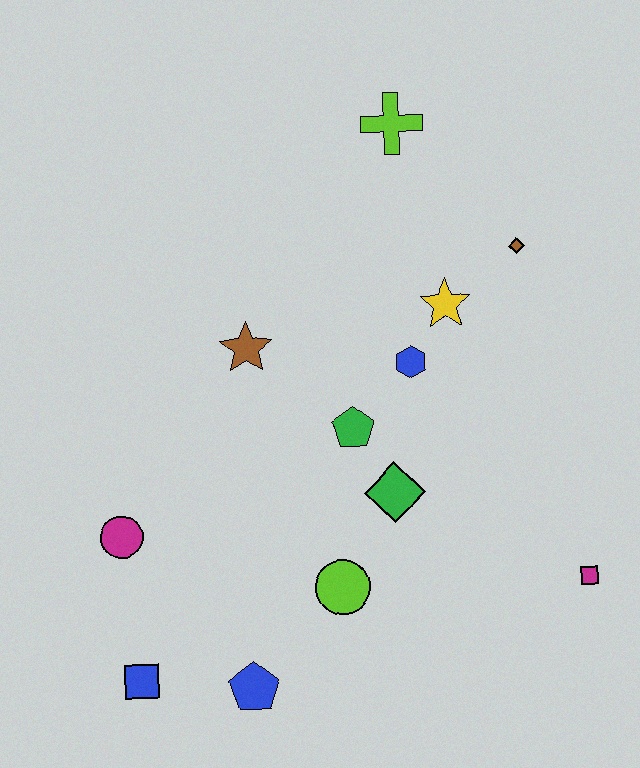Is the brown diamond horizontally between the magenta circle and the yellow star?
No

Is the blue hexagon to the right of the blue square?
Yes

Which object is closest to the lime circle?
The green diamond is closest to the lime circle.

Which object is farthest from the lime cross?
The blue square is farthest from the lime cross.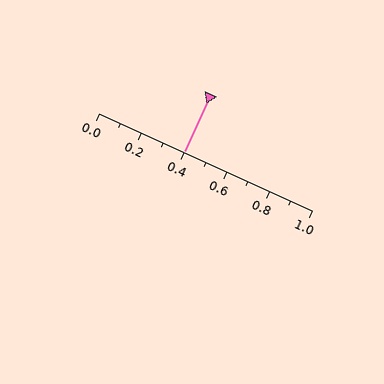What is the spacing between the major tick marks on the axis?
The major ticks are spaced 0.2 apart.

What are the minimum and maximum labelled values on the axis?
The axis runs from 0.0 to 1.0.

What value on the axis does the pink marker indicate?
The marker indicates approximately 0.4.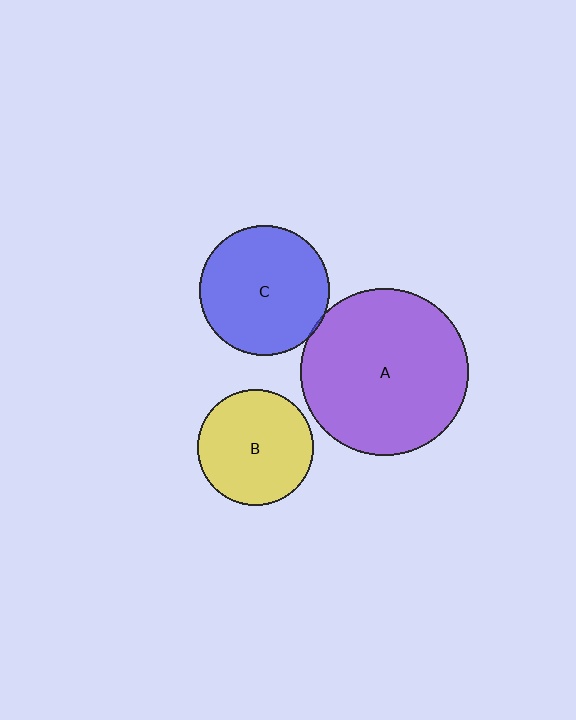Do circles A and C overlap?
Yes.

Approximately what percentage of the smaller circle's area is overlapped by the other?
Approximately 5%.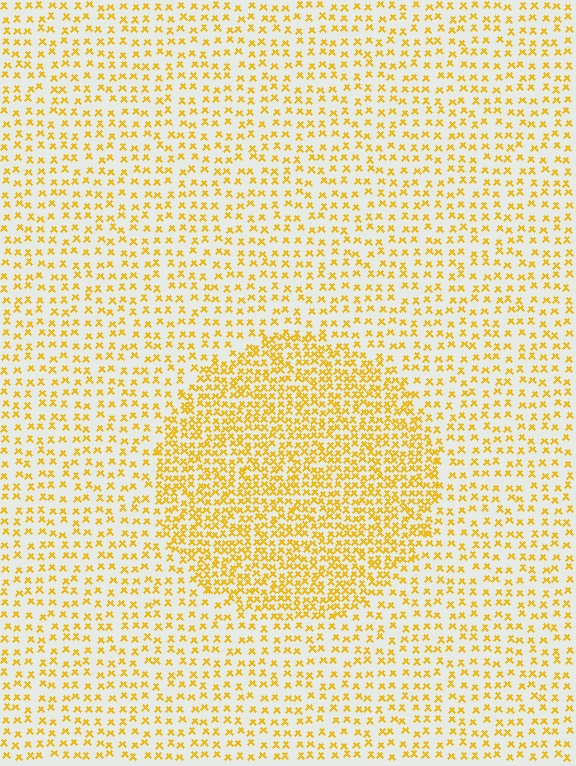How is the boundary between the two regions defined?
The boundary is defined by a change in element density (approximately 2.1x ratio). All elements are the same color, size, and shape.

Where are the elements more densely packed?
The elements are more densely packed inside the circle boundary.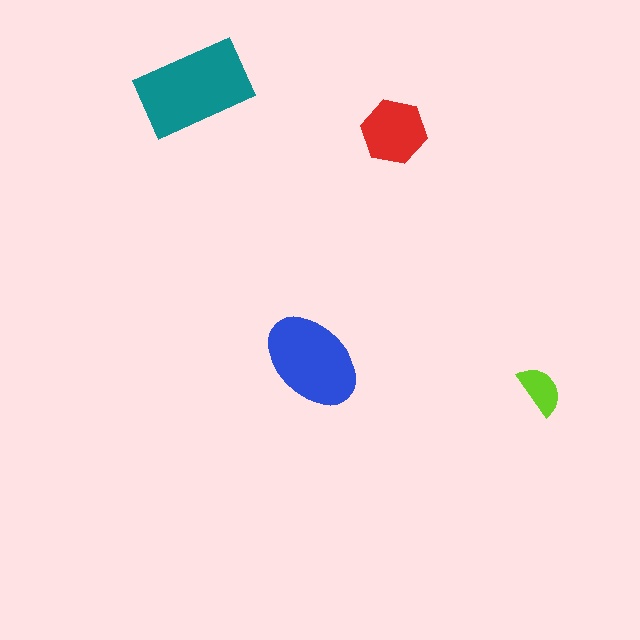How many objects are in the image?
There are 4 objects in the image.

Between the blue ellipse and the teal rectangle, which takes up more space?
The teal rectangle.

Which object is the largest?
The teal rectangle.